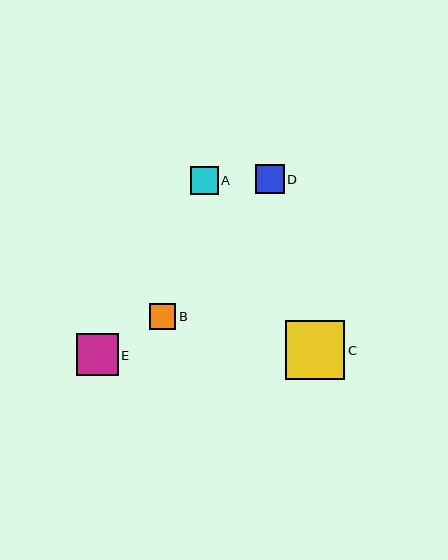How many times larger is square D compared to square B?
Square D is approximately 1.1 times the size of square B.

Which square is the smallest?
Square B is the smallest with a size of approximately 26 pixels.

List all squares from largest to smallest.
From largest to smallest: C, E, D, A, B.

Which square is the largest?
Square C is the largest with a size of approximately 59 pixels.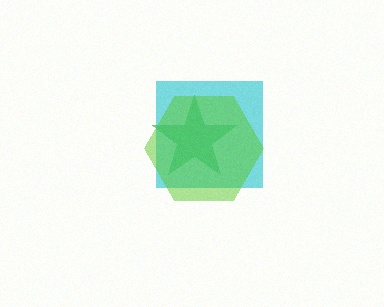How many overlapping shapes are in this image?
There are 3 overlapping shapes in the image.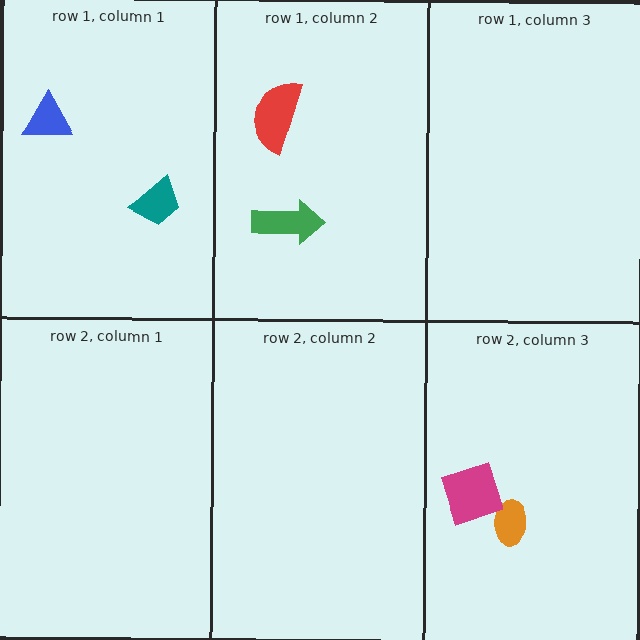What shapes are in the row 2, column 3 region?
The orange ellipse, the magenta diamond.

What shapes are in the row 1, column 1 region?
The teal trapezoid, the blue triangle.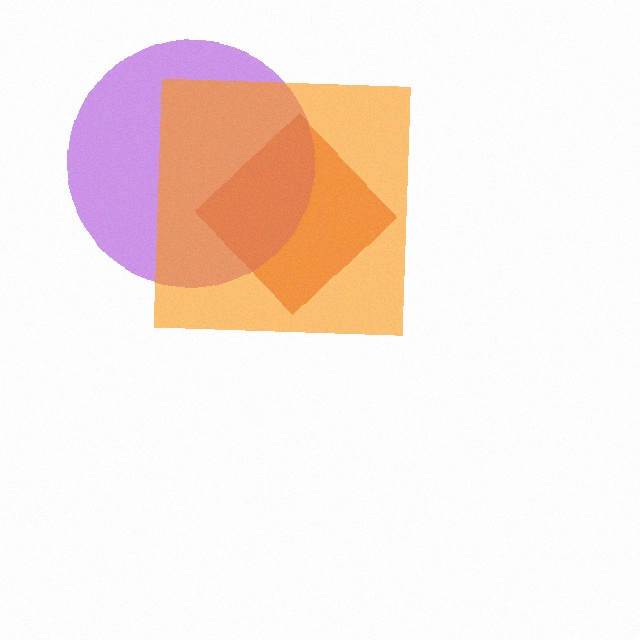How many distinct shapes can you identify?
There are 3 distinct shapes: a red diamond, a purple circle, an orange square.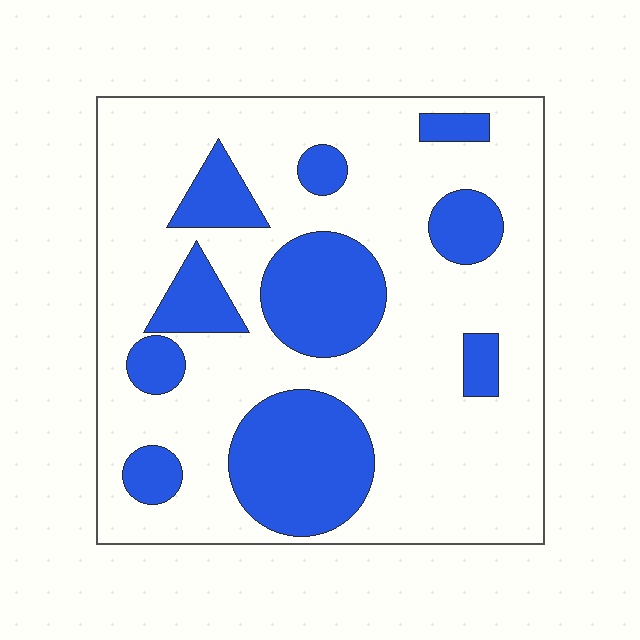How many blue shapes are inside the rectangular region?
10.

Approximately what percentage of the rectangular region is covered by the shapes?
Approximately 30%.